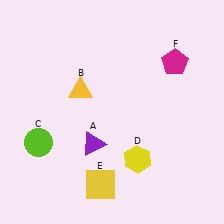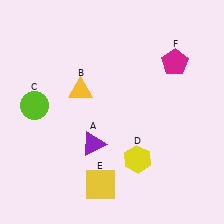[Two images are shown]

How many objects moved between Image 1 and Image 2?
1 object moved between the two images.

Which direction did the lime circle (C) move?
The lime circle (C) moved up.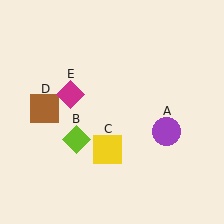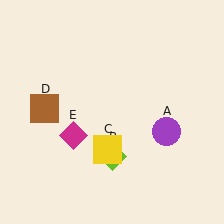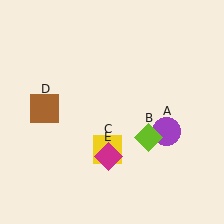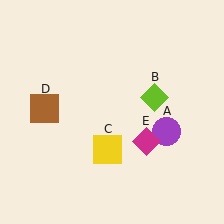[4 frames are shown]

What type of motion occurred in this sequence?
The lime diamond (object B), magenta diamond (object E) rotated counterclockwise around the center of the scene.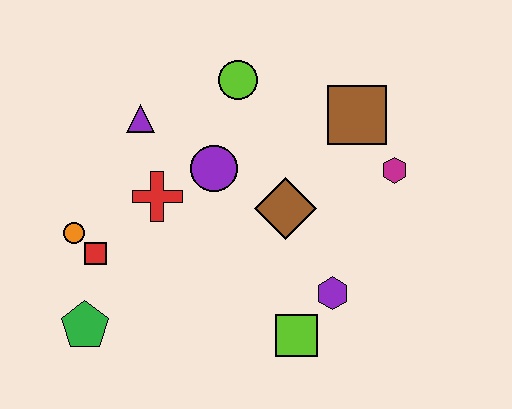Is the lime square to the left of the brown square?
Yes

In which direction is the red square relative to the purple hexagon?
The red square is to the left of the purple hexagon.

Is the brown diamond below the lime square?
No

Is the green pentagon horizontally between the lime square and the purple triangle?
No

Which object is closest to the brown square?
The magenta hexagon is closest to the brown square.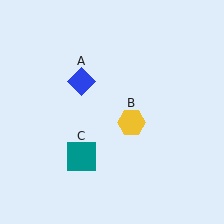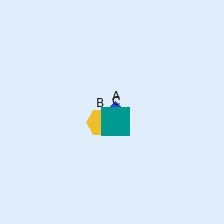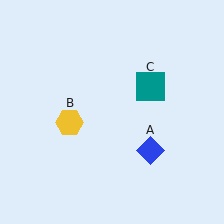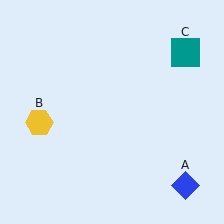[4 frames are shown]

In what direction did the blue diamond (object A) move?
The blue diamond (object A) moved down and to the right.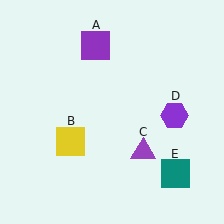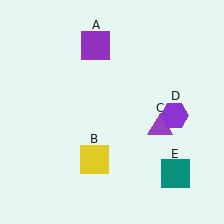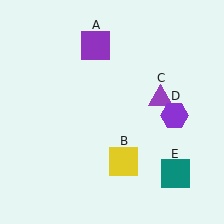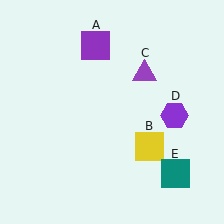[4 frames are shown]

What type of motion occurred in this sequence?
The yellow square (object B), purple triangle (object C) rotated counterclockwise around the center of the scene.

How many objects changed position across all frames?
2 objects changed position: yellow square (object B), purple triangle (object C).